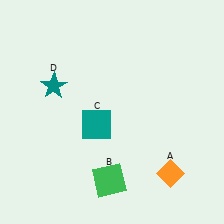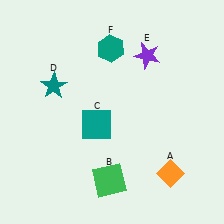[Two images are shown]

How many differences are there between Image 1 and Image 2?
There are 2 differences between the two images.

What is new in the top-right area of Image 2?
A purple star (E) was added in the top-right area of Image 2.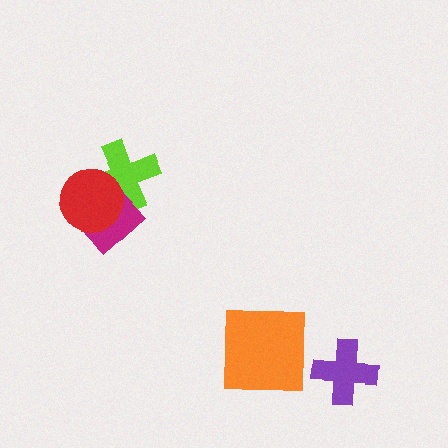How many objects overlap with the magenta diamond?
2 objects overlap with the magenta diamond.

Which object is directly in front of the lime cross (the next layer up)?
The magenta diamond is directly in front of the lime cross.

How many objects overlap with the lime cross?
2 objects overlap with the lime cross.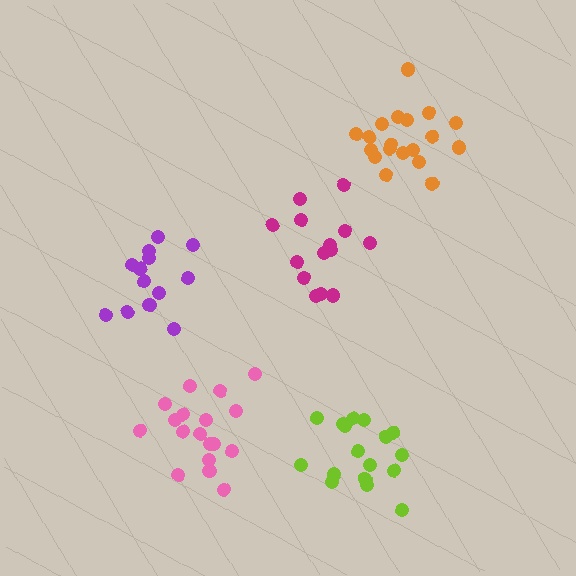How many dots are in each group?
Group 1: 13 dots, Group 2: 14 dots, Group 3: 17 dots, Group 4: 18 dots, Group 5: 19 dots (81 total).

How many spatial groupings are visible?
There are 5 spatial groupings.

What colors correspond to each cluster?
The clusters are colored: purple, magenta, lime, pink, orange.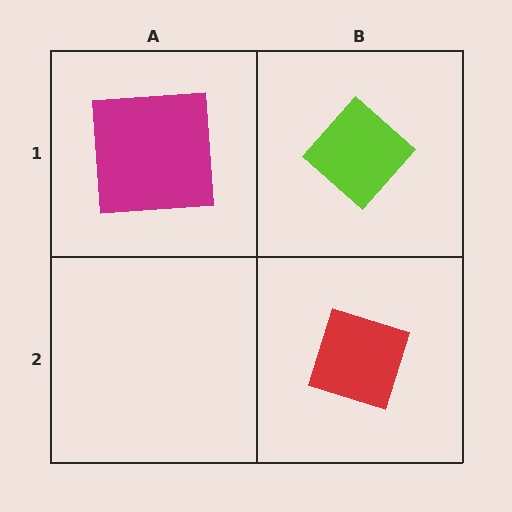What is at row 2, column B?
A red diamond.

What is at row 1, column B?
A lime diamond.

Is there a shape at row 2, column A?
No, that cell is empty.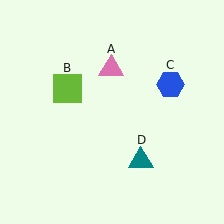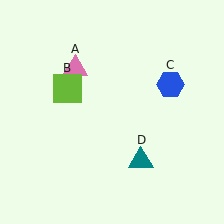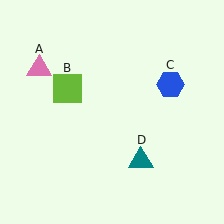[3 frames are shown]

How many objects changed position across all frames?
1 object changed position: pink triangle (object A).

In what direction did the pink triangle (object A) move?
The pink triangle (object A) moved left.